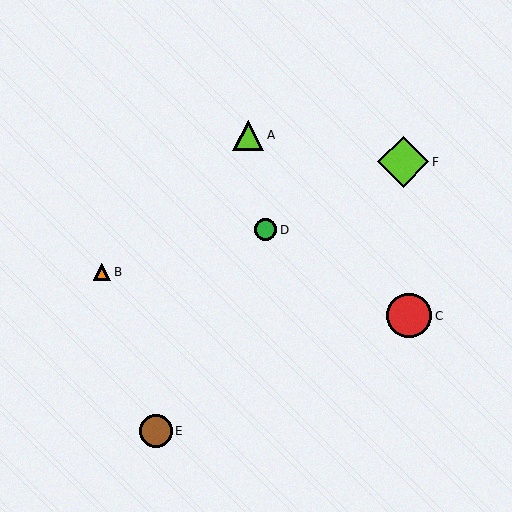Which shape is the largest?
The lime diamond (labeled F) is the largest.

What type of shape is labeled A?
Shape A is a lime triangle.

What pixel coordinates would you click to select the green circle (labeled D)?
Click at (266, 230) to select the green circle D.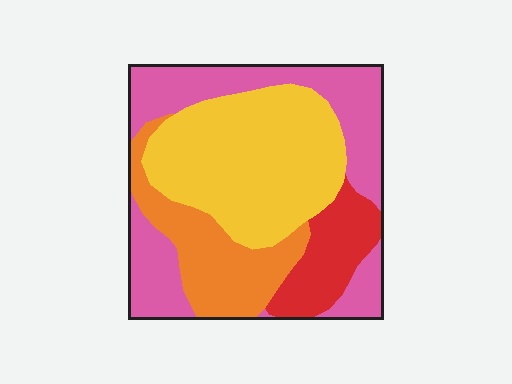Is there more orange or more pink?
Pink.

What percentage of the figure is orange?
Orange covers 18% of the figure.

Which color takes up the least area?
Red, at roughly 10%.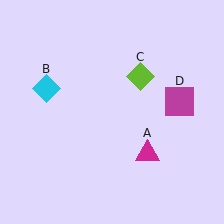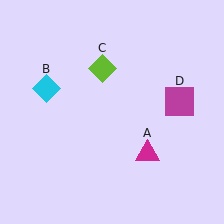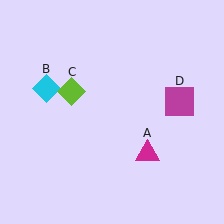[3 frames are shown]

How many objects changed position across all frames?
1 object changed position: lime diamond (object C).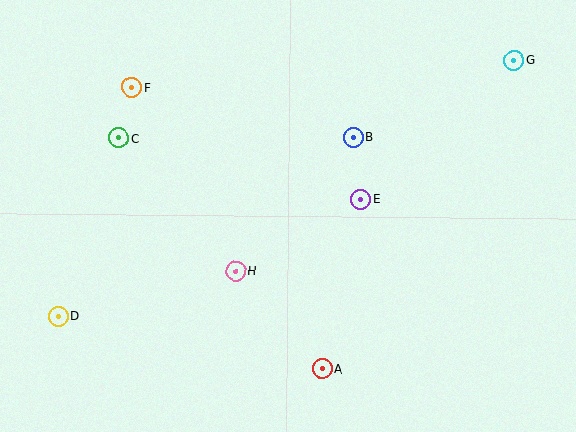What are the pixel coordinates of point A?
Point A is at (322, 369).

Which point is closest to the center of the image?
Point E at (361, 199) is closest to the center.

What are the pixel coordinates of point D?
Point D is at (58, 316).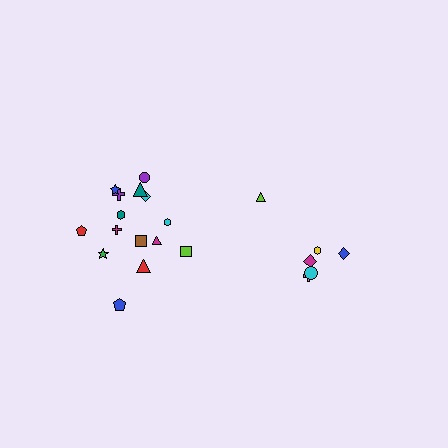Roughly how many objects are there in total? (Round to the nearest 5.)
Roughly 20 objects in total.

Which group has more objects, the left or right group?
The left group.